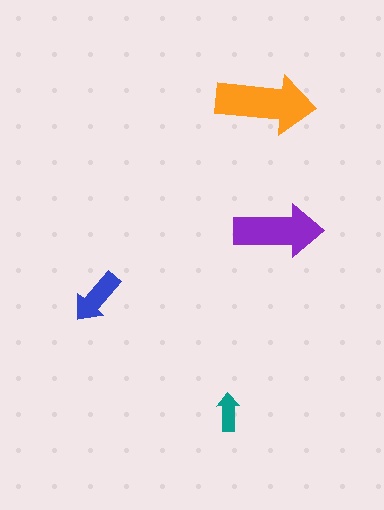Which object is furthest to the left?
The blue arrow is leftmost.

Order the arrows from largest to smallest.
the orange one, the purple one, the blue one, the teal one.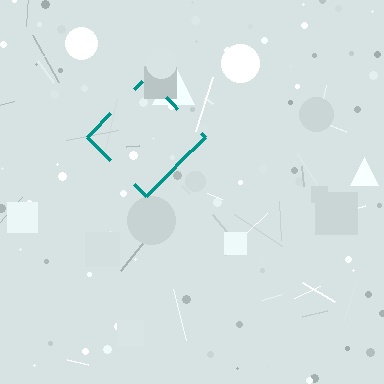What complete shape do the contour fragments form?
The contour fragments form a diamond.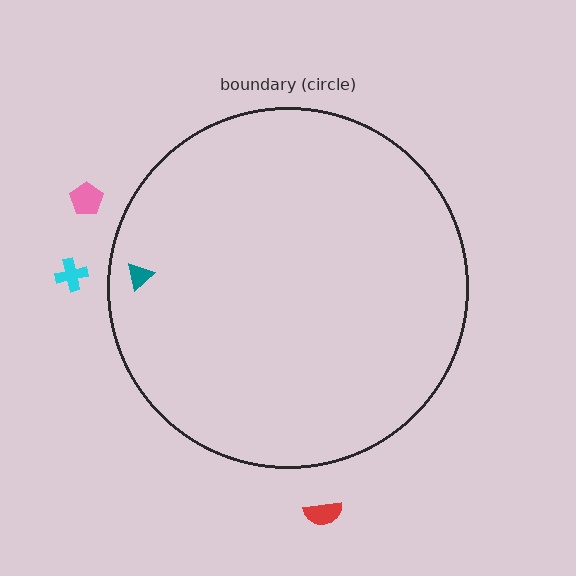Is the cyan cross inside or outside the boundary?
Outside.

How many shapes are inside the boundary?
1 inside, 3 outside.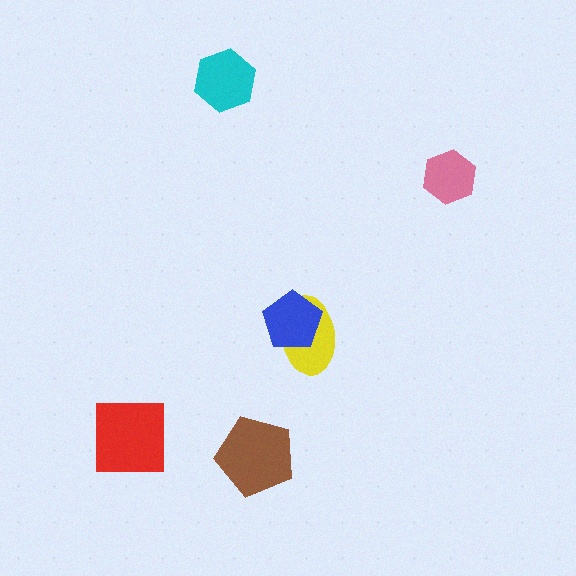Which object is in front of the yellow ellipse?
The blue pentagon is in front of the yellow ellipse.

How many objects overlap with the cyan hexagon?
0 objects overlap with the cyan hexagon.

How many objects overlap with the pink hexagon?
0 objects overlap with the pink hexagon.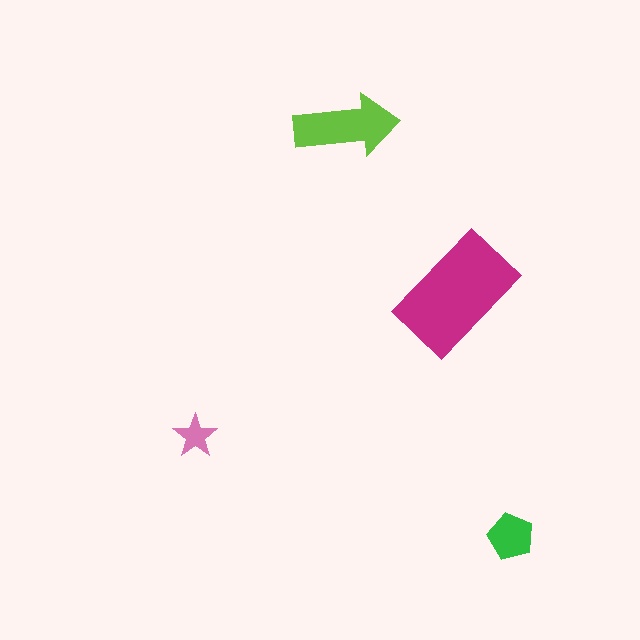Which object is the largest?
The magenta rectangle.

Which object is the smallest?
The pink star.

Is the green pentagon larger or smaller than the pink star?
Larger.